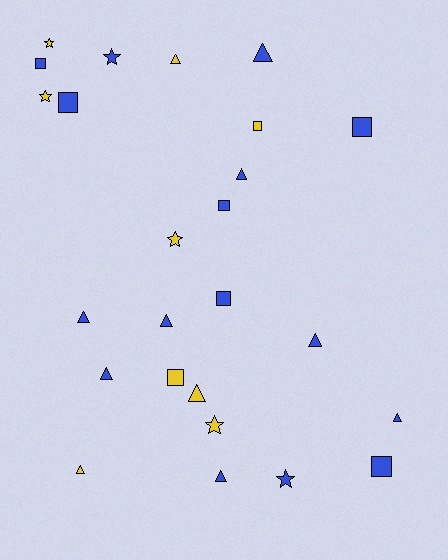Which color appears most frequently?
Blue, with 16 objects.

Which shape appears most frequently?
Triangle, with 11 objects.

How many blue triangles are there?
There are 8 blue triangles.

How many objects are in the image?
There are 25 objects.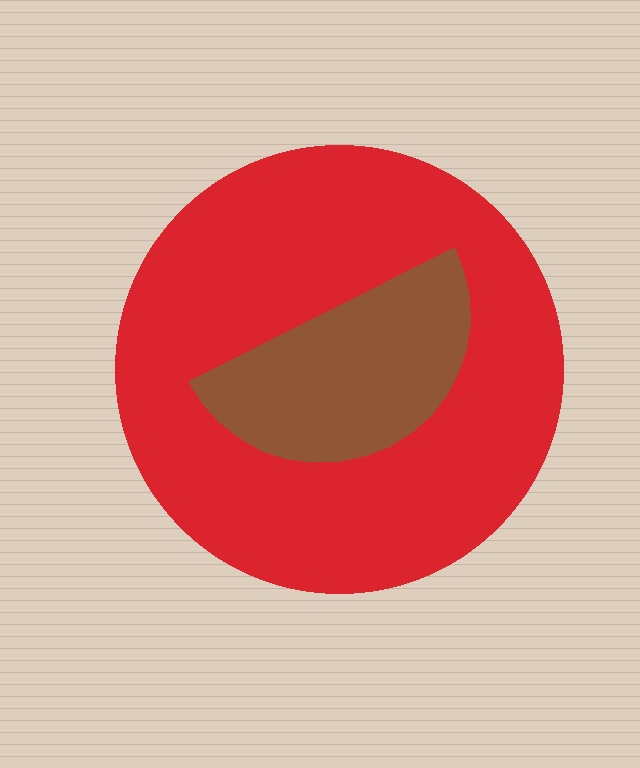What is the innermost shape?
The brown semicircle.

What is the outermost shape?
The red circle.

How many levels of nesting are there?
2.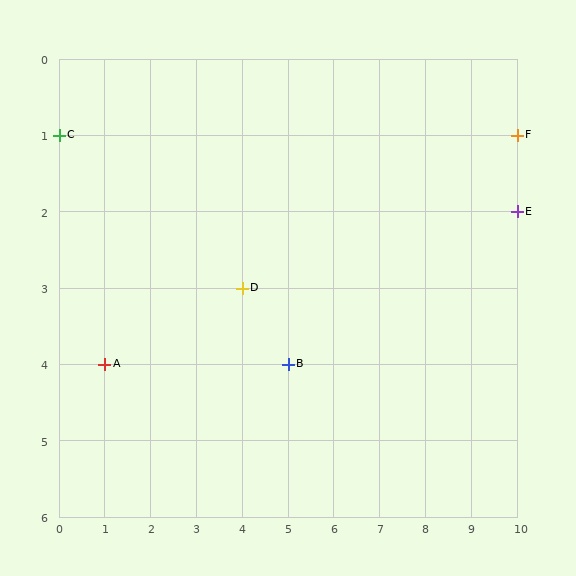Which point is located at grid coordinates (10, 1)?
Point F is at (10, 1).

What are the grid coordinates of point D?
Point D is at grid coordinates (4, 3).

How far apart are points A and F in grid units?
Points A and F are 9 columns and 3 rows apart (about 9.5 grid units diagonally).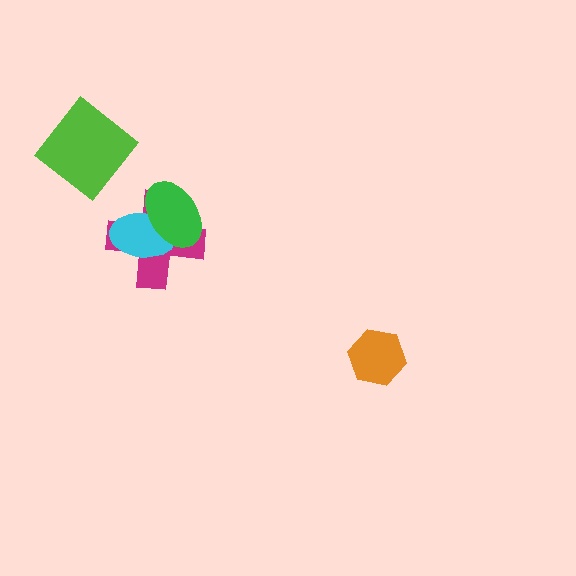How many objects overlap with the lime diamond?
0 objects overlap with the lime diamond.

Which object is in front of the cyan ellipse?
The green ellipse is in front of the cyan ellipse.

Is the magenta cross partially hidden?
Yes, it is partially covered by another shape.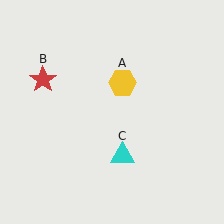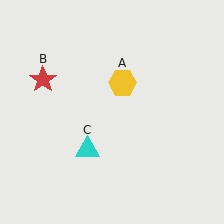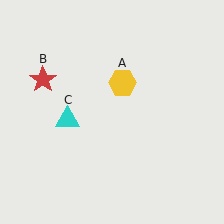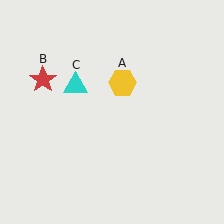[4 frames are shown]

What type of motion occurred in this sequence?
The cyan triangle (object C) rotated clockwise around the center of the scene.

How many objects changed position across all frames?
1 object changed position: cyan triangle (object C).